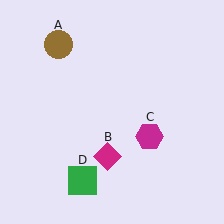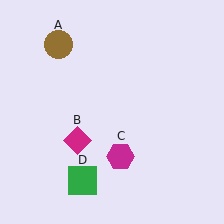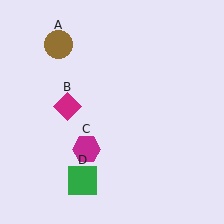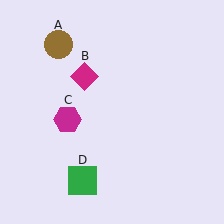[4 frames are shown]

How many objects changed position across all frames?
2 objects changed position: magenta diamond (object B), magenta hexagon (object C).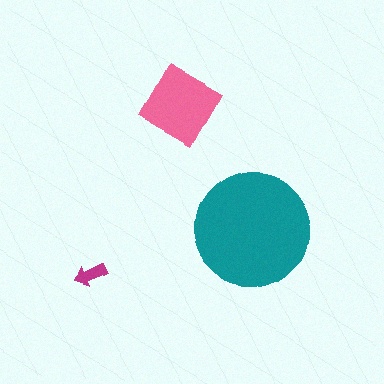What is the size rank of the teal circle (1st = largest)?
1st.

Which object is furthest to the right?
The teal circle is rightmost.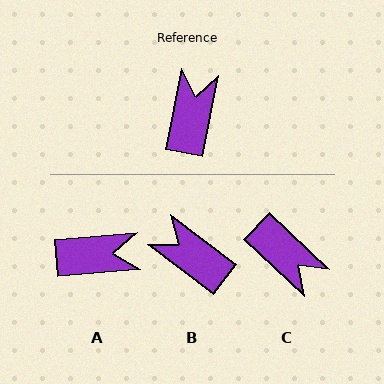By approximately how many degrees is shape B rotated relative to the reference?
Approximately 64 degrees counter-clockwise.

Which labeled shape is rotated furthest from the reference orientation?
C, about 122 degrees away.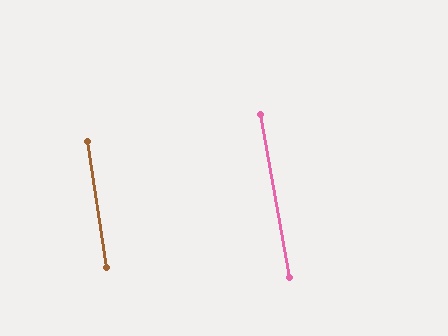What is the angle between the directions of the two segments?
Approximately 2 degrees.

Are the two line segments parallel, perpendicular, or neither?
Parallel — their directions differ by only 1.5°.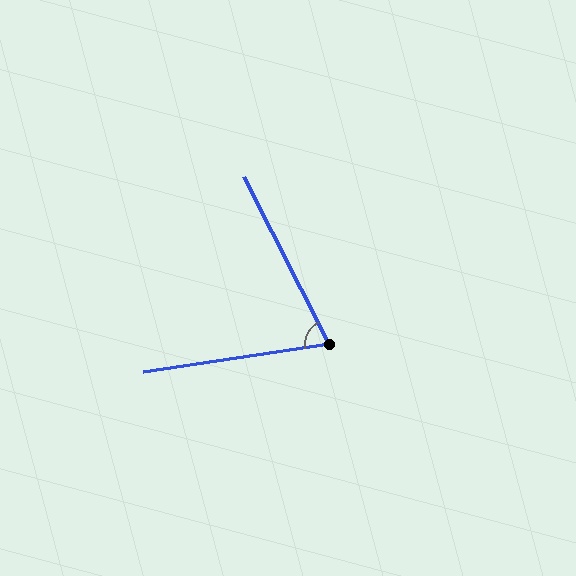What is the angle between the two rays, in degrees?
Approximately 71 degrees.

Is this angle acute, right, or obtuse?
It is acute.